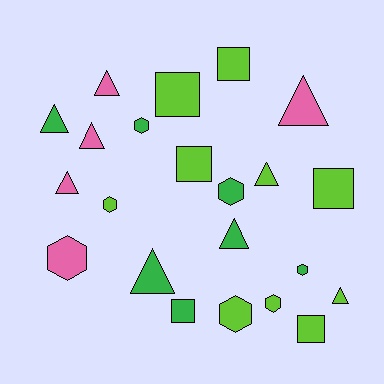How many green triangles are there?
There are 3 green triangles.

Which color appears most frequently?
Lime, with 10 objects.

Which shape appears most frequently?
Triangle, with 9 objects.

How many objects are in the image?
There are 22 objects.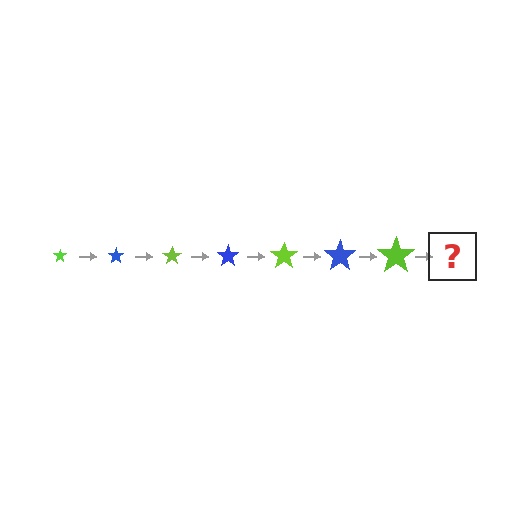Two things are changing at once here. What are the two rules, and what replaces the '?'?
The two rules are that the star grows larger each step and the color cycles through lime and blue. The '?' should be a blue star, larger than the previous one.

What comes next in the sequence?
The next element should be a blue star, larger than the previous one.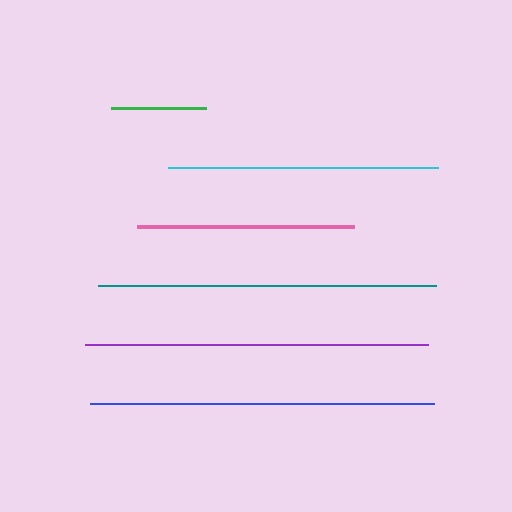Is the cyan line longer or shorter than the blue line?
The blue line is longer than the cyan line.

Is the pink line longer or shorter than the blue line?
The blue line is longer than the pink line.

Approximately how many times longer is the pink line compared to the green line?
The pink line is approximately 2.3 times the length of the green line.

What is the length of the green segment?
The green segment is approximately 95 pixels long.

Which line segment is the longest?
The blue line is the longest at approximately 344 pixels.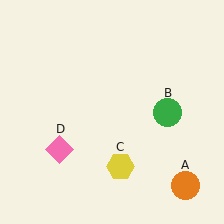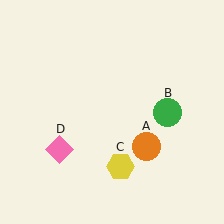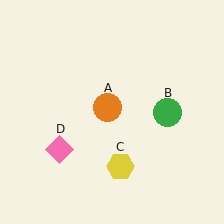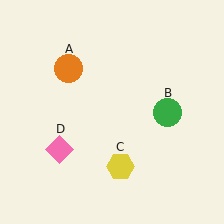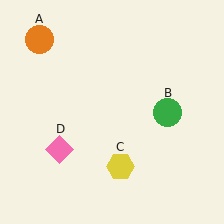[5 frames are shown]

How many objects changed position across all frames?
1 object changed position: orange circle (object A).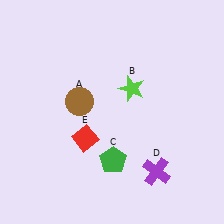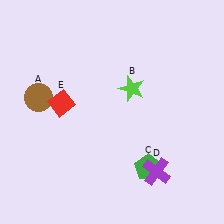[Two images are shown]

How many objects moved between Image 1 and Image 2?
3 objects moved between the two images.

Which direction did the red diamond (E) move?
The red diamond (E) moved up.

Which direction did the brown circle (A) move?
The brown circle (A) moved left.